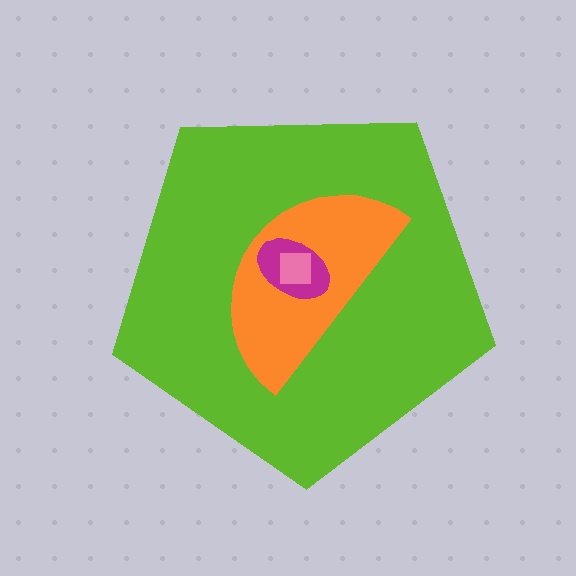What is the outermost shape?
The lime pentagon.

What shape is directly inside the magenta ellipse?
The pink square.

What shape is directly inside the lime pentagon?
The orange semicircle.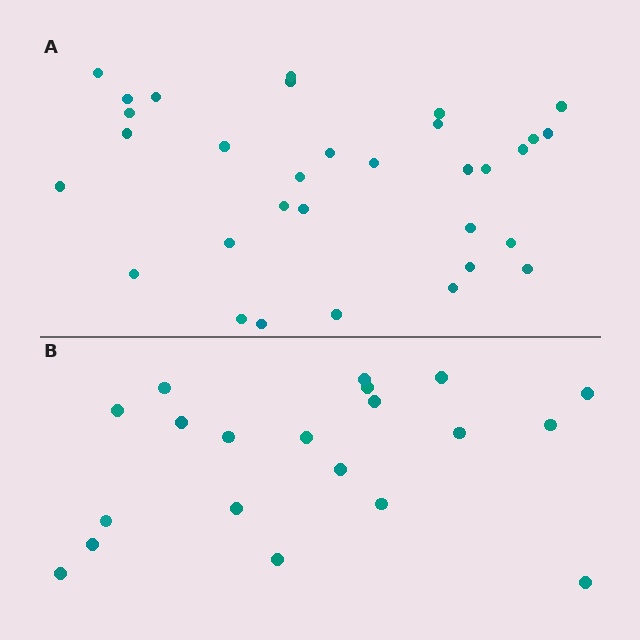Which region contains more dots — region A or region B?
Region A (the top region) has more dots.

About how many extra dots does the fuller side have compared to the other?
Region A has roughly 12 or so more dots than region B.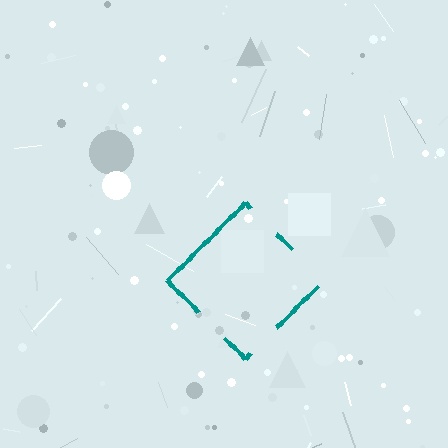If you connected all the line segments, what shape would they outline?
They would outline a diamond.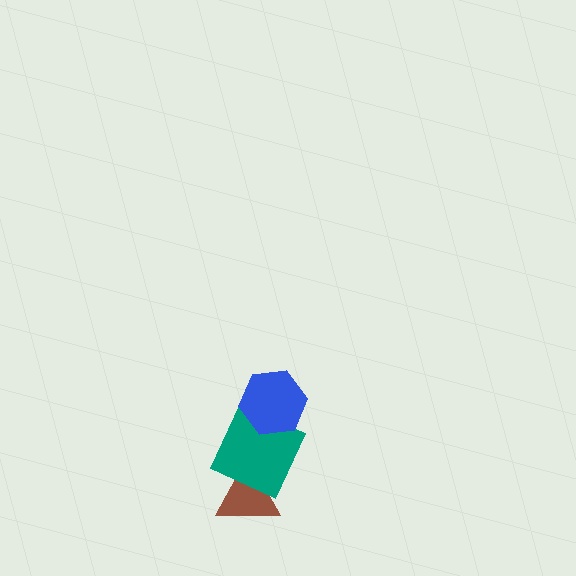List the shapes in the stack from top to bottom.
From top to bottom: the blue hexagon, the teal square, the brown triangle.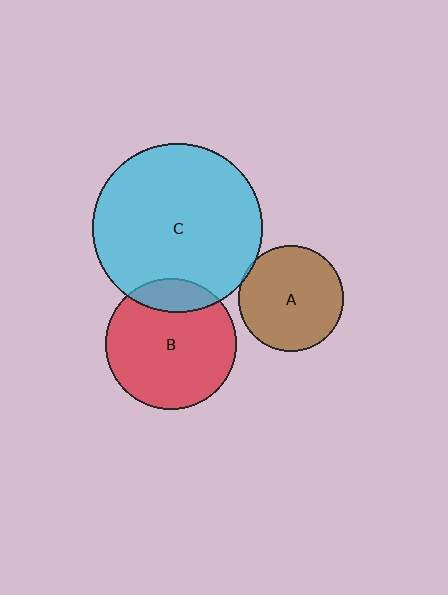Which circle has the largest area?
Circle C (cyan).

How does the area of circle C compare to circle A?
Approximately 2.6 times.